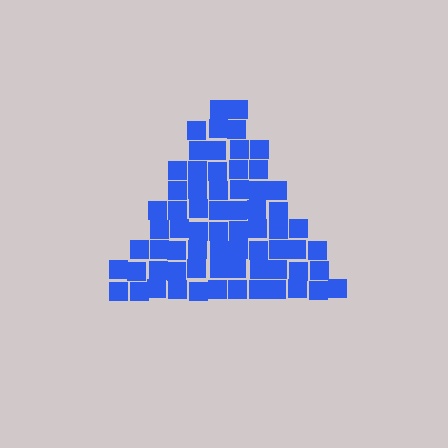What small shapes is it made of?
It is made of small squares.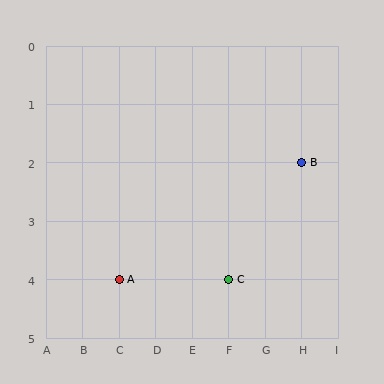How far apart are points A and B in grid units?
Points A and B are 5 columns and 2 rows apart (about 5.4 grid units diagonally).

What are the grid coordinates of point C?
Point C is at grid coordinates (F, 4).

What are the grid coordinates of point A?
Point A is at grid coordinates (C, 4).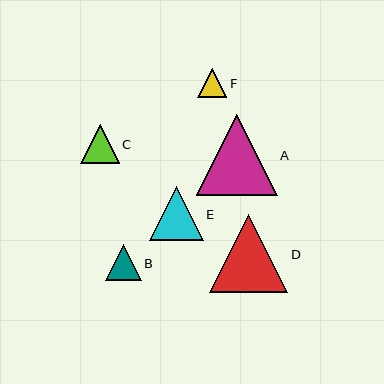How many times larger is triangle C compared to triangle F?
Triangle C is approximately 1.3 times the size of triangle F.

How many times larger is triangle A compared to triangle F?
Triangle A is approximately 2.8 times the size of triangle F.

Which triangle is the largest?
Triangle A is the largest with a size of approximately 81 pixels.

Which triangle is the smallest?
Triangle F is the smallest with a size of approximately 29 pixels.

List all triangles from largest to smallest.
From largest to smallest: A, D, E, C, B, F.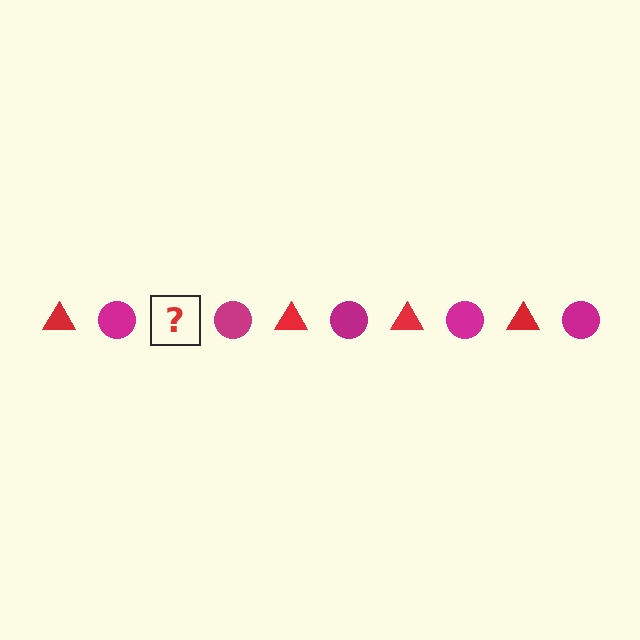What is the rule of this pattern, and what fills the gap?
The rule is that the pattern alternates between red triangle and magenta circle. The gap should be filled with a red triangle.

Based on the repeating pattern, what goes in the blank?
The blank should be a red triangle.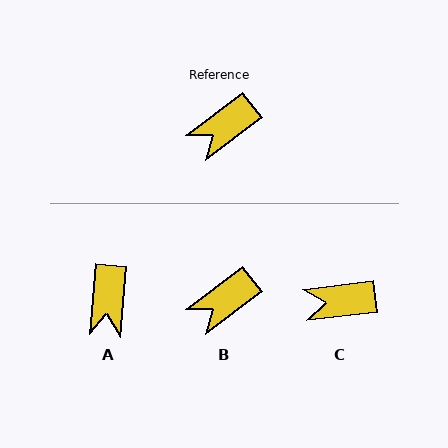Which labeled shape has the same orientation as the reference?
B.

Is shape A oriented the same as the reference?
No, it is off by about 48 degrees.